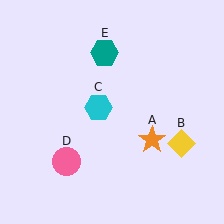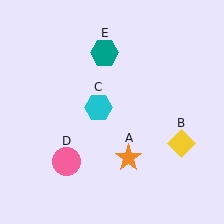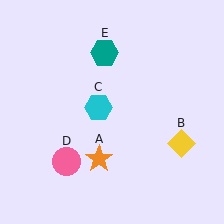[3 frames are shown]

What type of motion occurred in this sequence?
The orange star (object A) rotated clockwise around the center of the scene.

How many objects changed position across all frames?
1 object changed position: orange star (object A).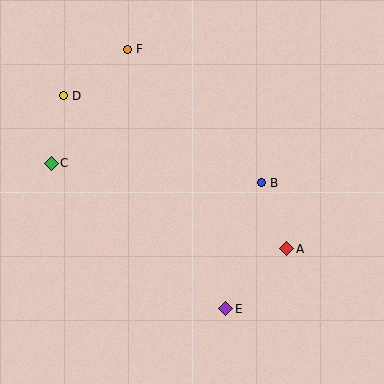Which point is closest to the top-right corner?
Point B is closest to the top-right corner.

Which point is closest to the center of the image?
Point B at (261, 183) is closest to the center.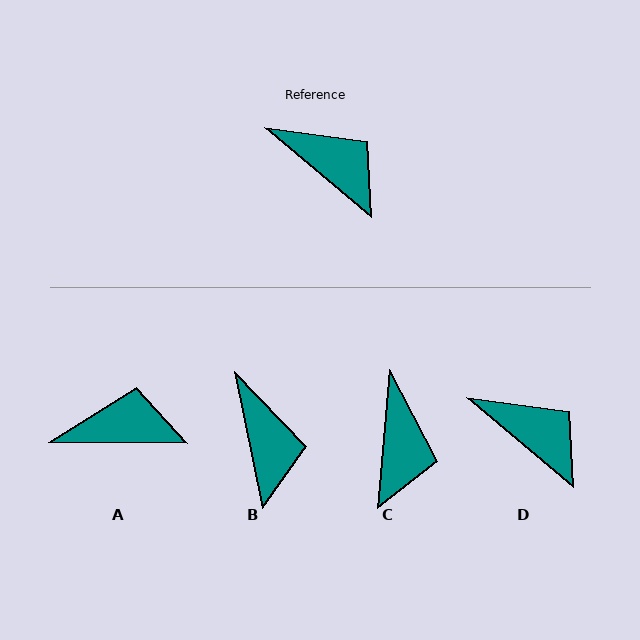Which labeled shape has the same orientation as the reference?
D.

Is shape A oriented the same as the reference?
No, it is off by about 40 degrees.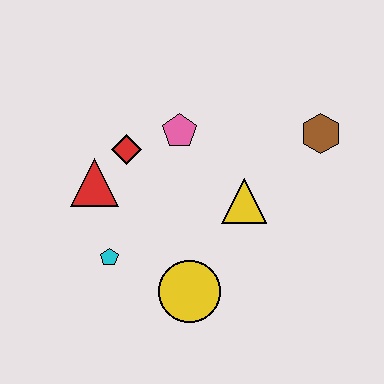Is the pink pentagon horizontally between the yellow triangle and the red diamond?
Yes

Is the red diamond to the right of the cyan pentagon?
Yes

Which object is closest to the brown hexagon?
The yellow triangle is closest to the brown hexagon.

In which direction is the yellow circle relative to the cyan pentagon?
The yellow circle is to the right of the cyan pentagon.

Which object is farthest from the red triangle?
The brown hexagon is farthest from the red triangle.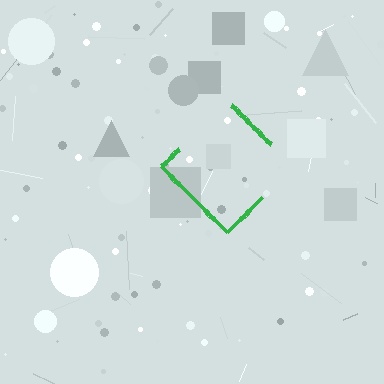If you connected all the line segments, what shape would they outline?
They would outline a diamond.